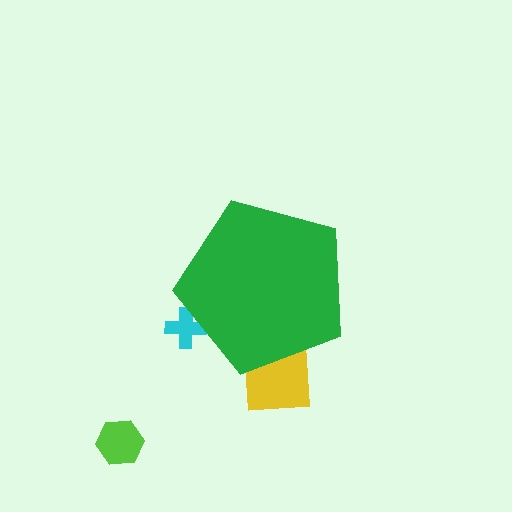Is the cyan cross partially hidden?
Yes, the cyan cross is partially hidden behind the green pentagon.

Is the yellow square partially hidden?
Yes, the yellow square is partially hidden behind the green pentagon.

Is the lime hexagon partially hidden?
No, the lime hexagon is fully visible.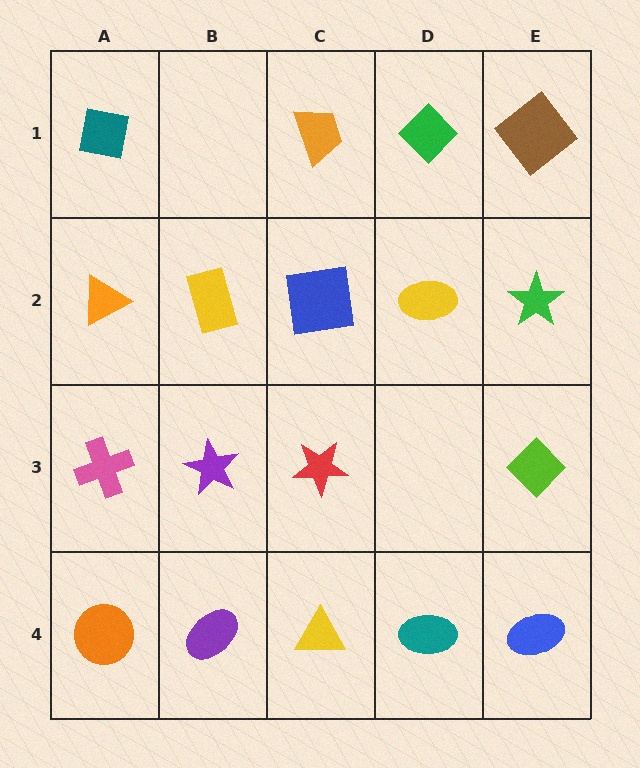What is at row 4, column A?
An orange circle.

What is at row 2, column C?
A blue square.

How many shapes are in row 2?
5 shapes.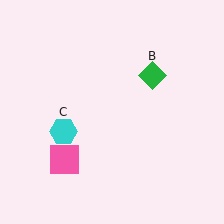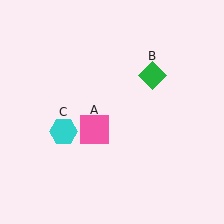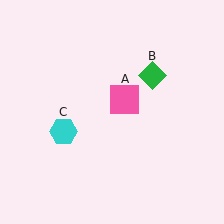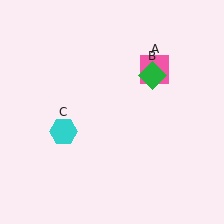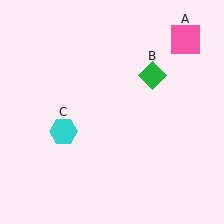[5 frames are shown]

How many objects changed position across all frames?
1 object changed position: pink square (object A).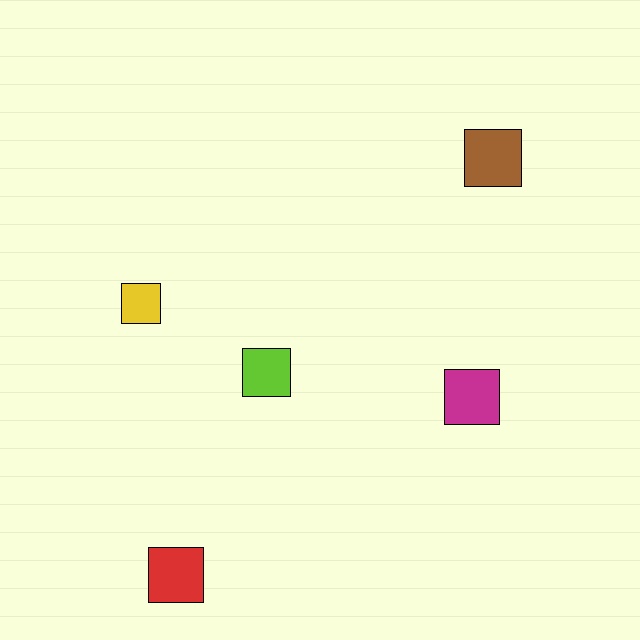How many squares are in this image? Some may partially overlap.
There are 5 squares.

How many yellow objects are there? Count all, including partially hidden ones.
There is 1 yellow object.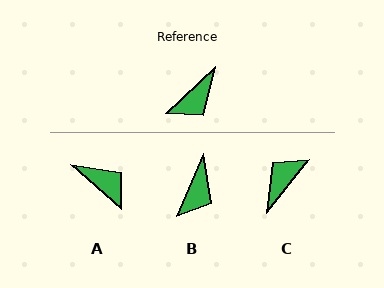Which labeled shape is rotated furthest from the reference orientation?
C, about 173 degrees away.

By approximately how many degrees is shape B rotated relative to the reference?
Approximately 22 degrees counter-clockwise.